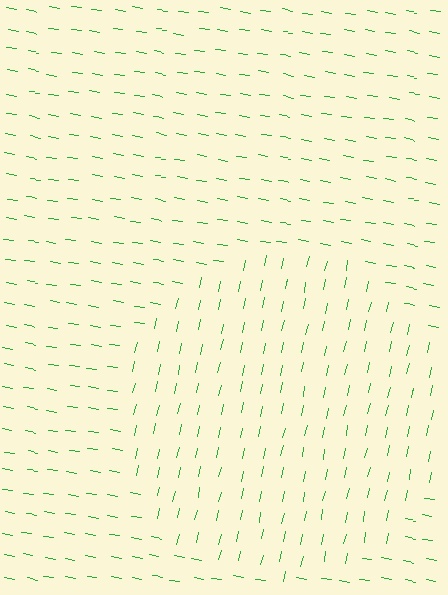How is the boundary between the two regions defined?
The boundary is defined purely by a change in line orientation (approximately 87 degrees difference). All lines are the same color and thickness.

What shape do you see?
I see a circle.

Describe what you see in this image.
The image is filled with small green line segments. A circle region in the image has lines oriented differently from the surrounding lines, creating a visible texture boundary.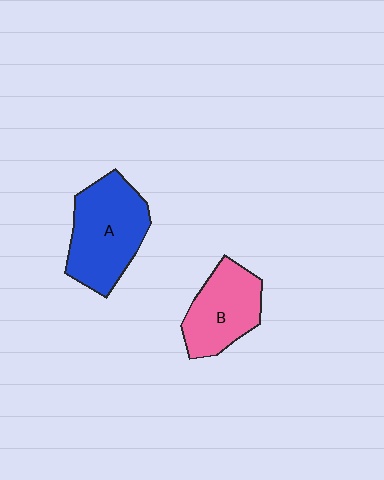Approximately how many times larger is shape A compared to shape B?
Approximately 1.3 times.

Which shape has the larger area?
Shape A (blue).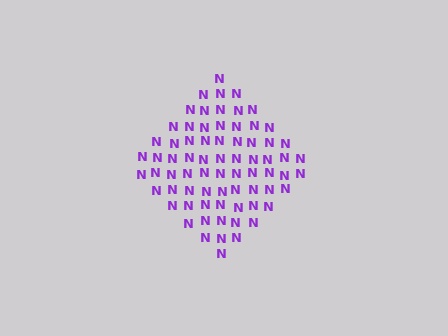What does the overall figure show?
The overall figure shows a diamond.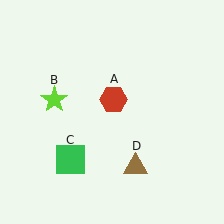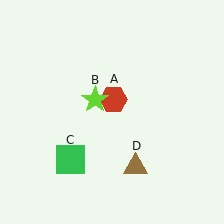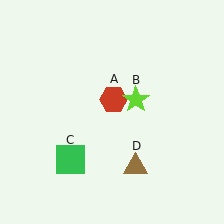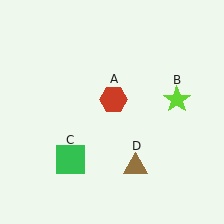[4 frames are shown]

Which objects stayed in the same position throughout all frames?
Red hexagon (object A) and green square (object C) and brown triangle (object D) remained stationary.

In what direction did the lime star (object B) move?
The lime star (object B) moved right.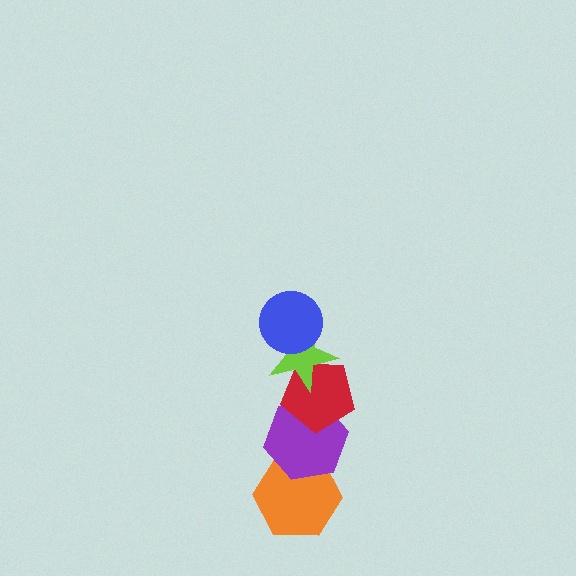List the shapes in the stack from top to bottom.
From top to bottom: the blue circle, the lime star, the red pentagon, the purple hexagon, the orange hexagon.